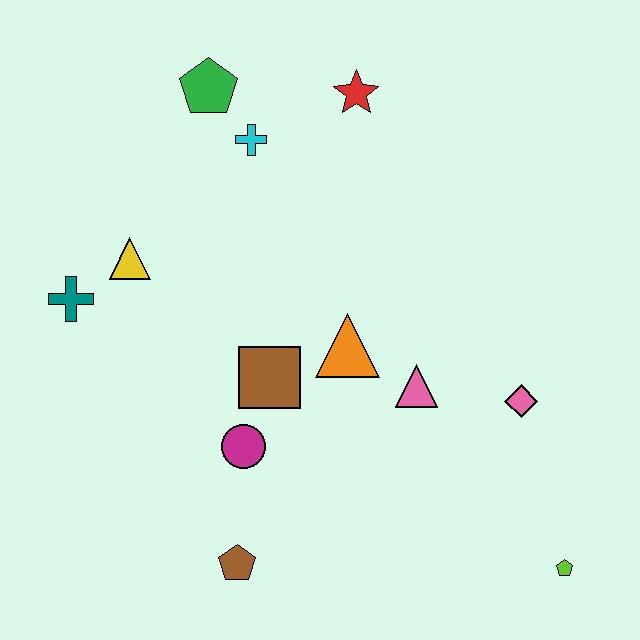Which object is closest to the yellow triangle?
The teal cross is closest to the yellow triangle.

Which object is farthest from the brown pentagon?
The red star is farthest from the brown pentagon.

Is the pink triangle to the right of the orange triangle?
Yes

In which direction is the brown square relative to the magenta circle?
The brown square is above the magenta circle.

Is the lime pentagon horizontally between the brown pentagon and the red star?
No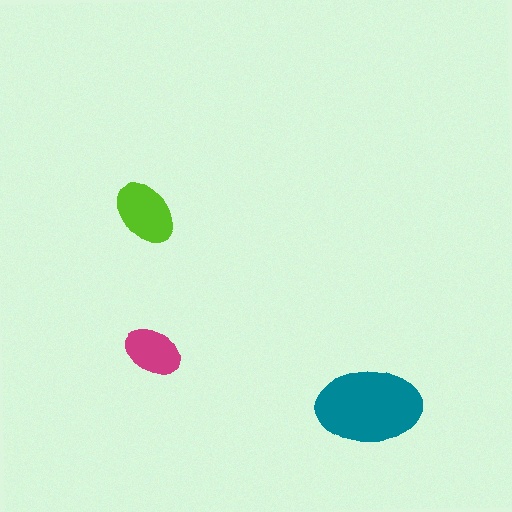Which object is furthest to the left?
The lime ellipse is leftmost.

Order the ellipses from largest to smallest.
the teal one, the lime one, the magenta one.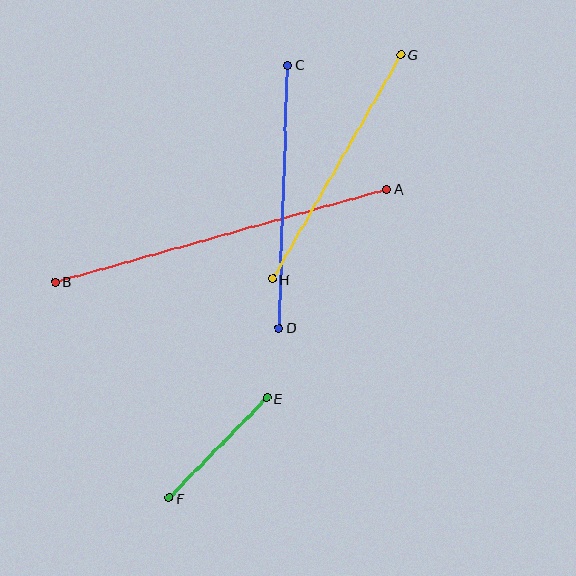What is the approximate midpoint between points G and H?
The midpoint is at approximately (337, 167) pixels.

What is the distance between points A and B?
The distance is approximately 344 pixels.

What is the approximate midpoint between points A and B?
The midpoint is at approximately (221, 236) pixels.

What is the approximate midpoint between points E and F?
The midpoint is at approximately (218, 448) pixels.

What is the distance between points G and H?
The distance is approximately 259 pixels.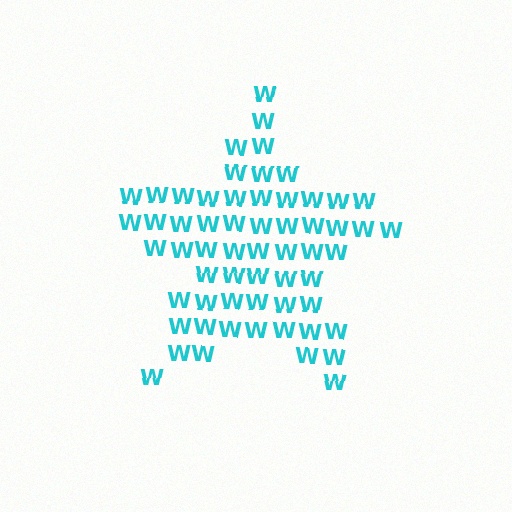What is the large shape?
The large shape is a star.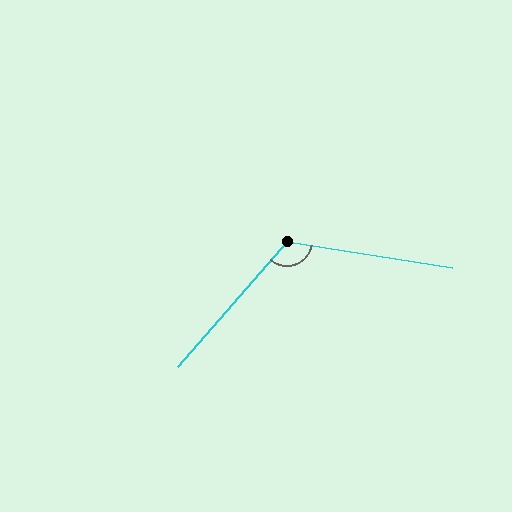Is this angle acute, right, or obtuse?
It is obtuse.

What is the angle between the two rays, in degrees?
Approximately 122 degrees.